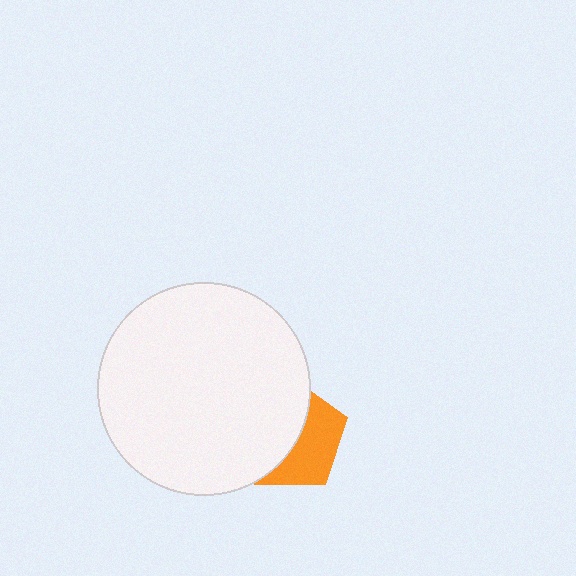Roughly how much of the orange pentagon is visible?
A small part of it is visible (roughly 45%).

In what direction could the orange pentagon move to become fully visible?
The orange pentagon could move right. That would shift it out from behind the white circle entirely.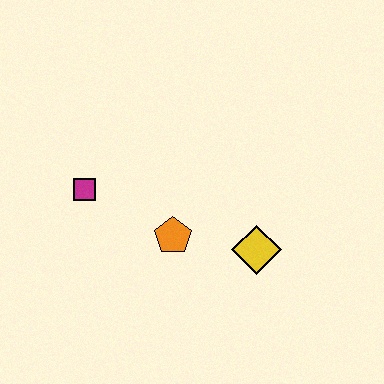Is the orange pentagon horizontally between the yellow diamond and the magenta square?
Yes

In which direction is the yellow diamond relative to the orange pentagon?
The yellow diamond is to the right of the orange pentagon.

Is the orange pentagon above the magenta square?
No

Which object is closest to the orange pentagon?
The yellow diamond is closest to the orange pentagon.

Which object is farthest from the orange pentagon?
The magenta square is farthest from the orange pentagon.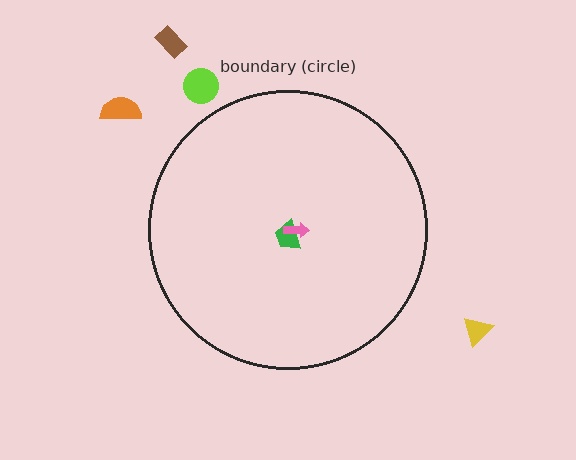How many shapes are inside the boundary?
2 inside, 4 outside.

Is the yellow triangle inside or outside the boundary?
Outside.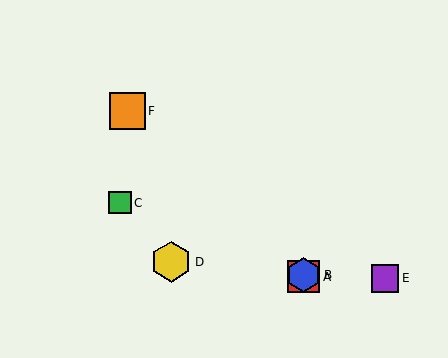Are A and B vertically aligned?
Yes, both are at x≈303.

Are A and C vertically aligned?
No, A is at x≈303 and C is at x≈120.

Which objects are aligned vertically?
Objects A, B are aligned vertically.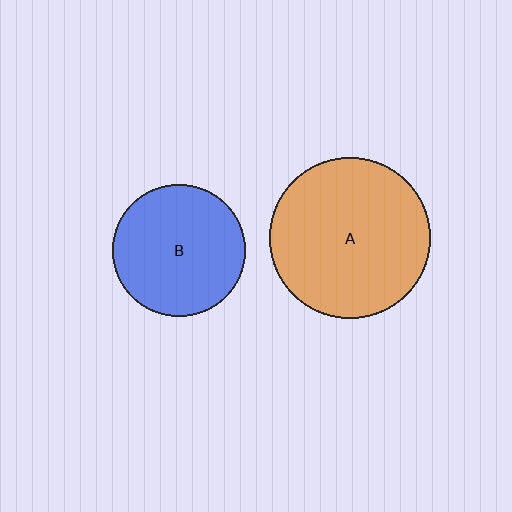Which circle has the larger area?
Circle A (orange).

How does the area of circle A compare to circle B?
Approximately 1.5 times.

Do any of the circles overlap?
No, none of the circles overlap.